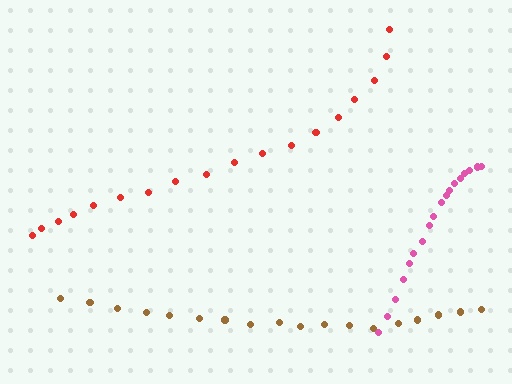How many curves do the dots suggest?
There are 3 distinct paths.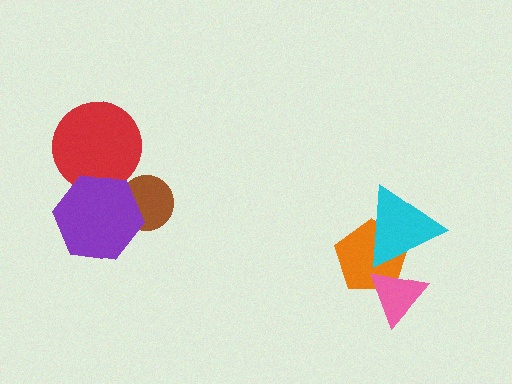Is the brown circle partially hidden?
Yes, it is partially covered by another shape.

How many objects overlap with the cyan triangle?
2 objects overlap with the cyan triangle.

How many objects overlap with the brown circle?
1 object overlaps with the brown circle.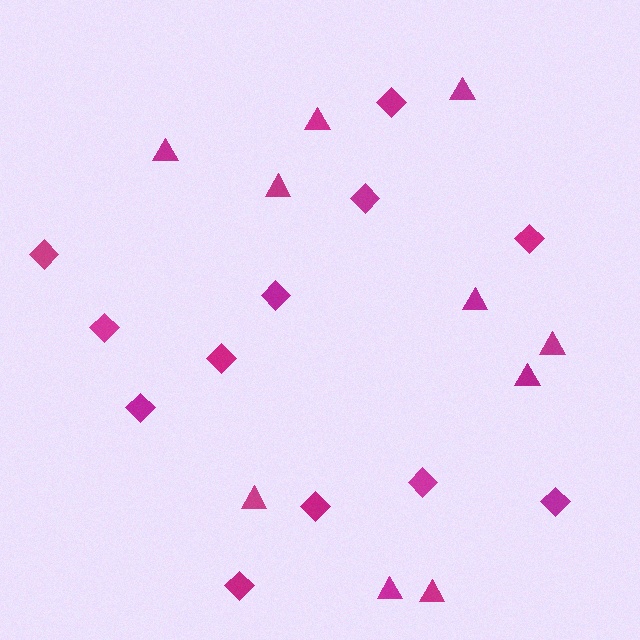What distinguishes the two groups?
There are 2 groups: one group of diamonds (12) and one group of triangles (10).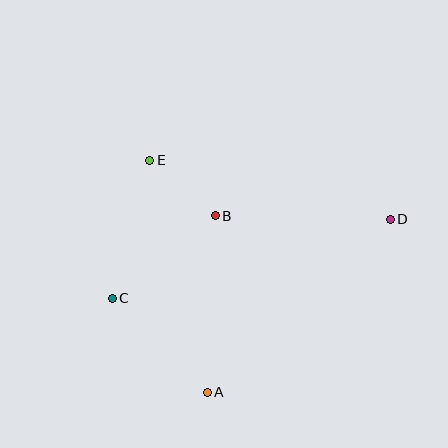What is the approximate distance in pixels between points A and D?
The distance between A and D is approximately 252 pixels.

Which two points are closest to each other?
Points B and E are closest to each other.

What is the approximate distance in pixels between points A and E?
The distance between A and E is approximately 239 pixels.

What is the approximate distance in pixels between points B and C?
The distance between B and C is approximately 132 pixels.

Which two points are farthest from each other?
Points C and D are farthest from each other.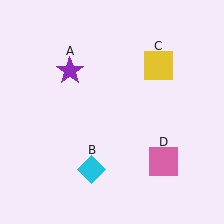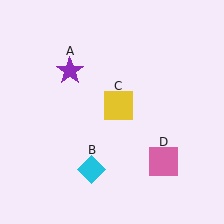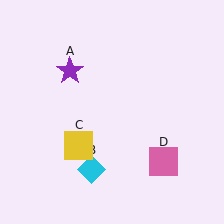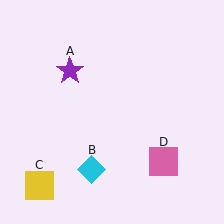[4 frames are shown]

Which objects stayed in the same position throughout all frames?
Purple star (object A) and cyan diamond (object B) and pink square (object D) remained stationary.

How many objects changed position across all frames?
1 object changed position: yellow square (object C).